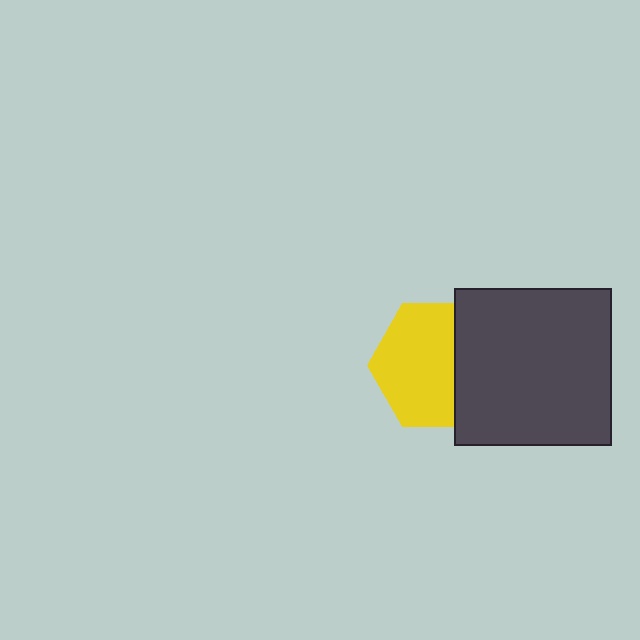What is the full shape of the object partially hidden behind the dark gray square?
The partially hidden object is a yellow hexagon.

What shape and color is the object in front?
The object in front is a dark gray square.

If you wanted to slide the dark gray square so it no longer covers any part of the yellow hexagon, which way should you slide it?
Slide it right — that is the most direct way to separate the two shapes.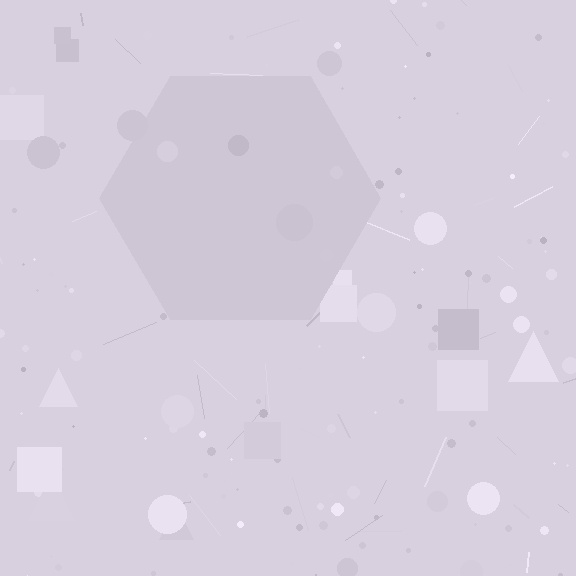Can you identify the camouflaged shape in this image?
The camouflaged shape is a hexagon.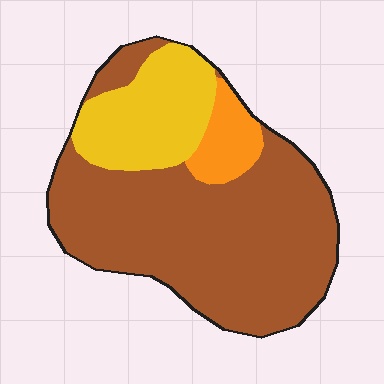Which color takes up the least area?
Orange, at roughly 10%.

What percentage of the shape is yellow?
Yellow covers about 20% of the shape.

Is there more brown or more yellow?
Brown.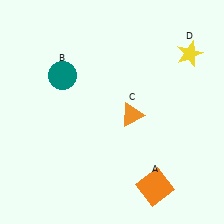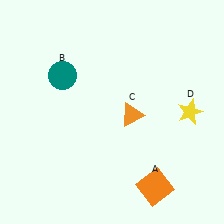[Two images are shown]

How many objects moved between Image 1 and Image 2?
1 object moved between the two images.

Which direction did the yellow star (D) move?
The yellow star (D) moved down.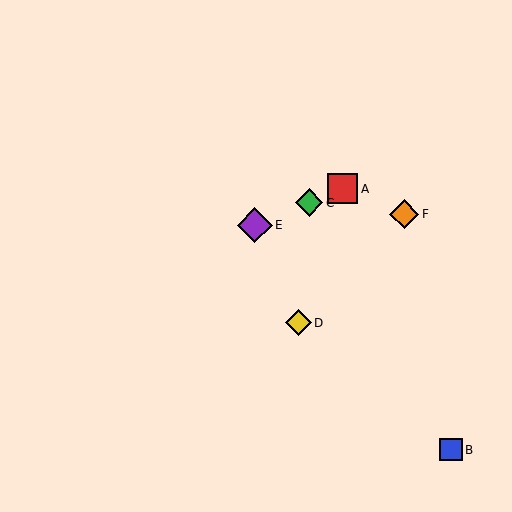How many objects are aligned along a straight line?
3 objects (A, C, E) are aligned along a straight line.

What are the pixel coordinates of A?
Object A is at (343, 189).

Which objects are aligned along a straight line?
Objects A, C, E are aligned along a straight line.